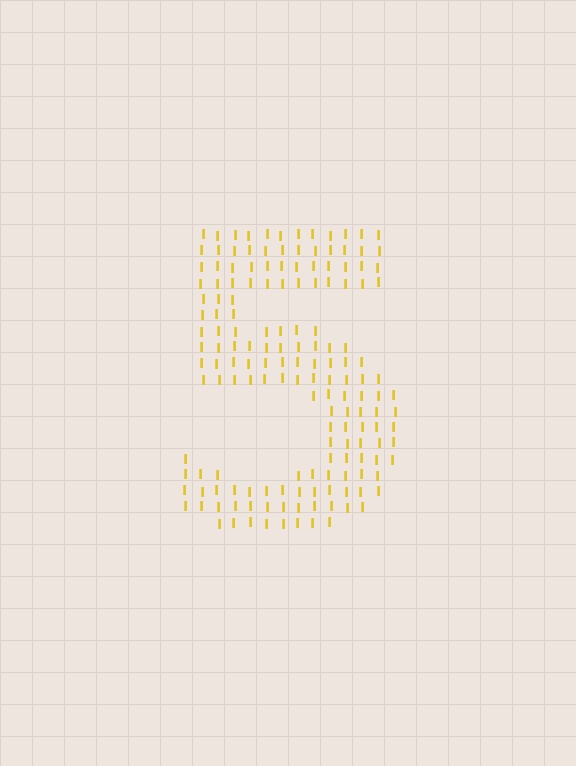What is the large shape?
The large shape is the digit 5.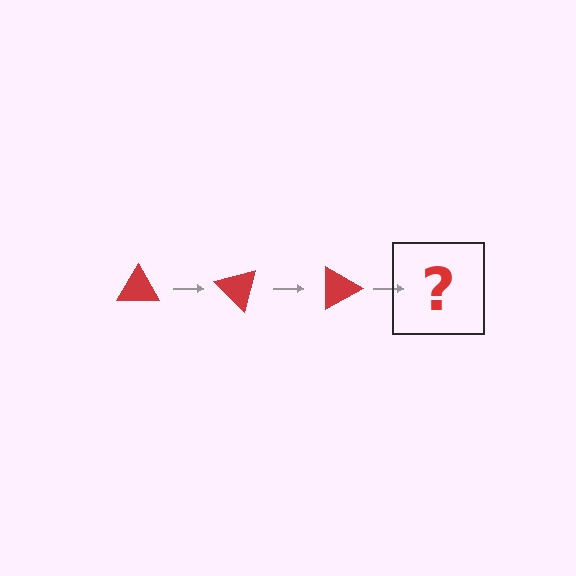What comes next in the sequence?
The next element should be a red triangle rotated 135 degrees.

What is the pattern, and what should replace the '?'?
The pattern is that the triangle rotates 45 degrees each step. The '?' should be a red triangle rotated 135 degrees.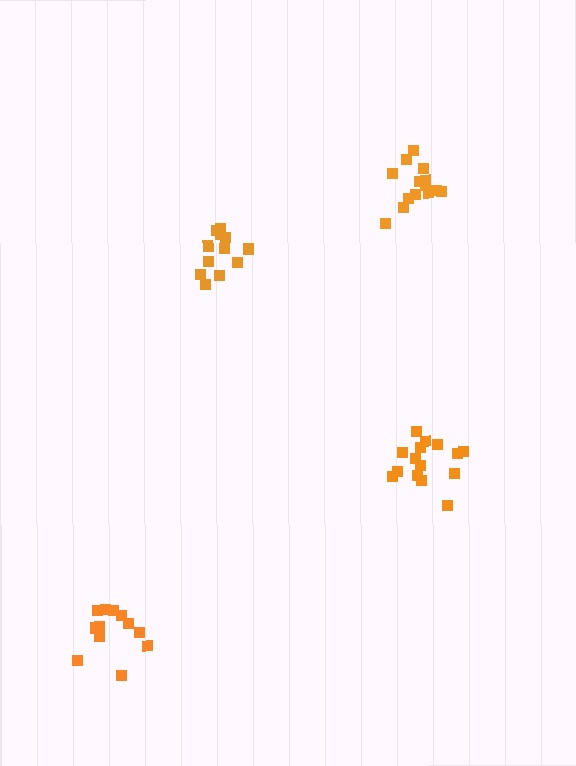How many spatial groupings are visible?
There are 4 spatial groupings.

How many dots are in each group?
Group 1: 15 dots, Group 2: 13 dots, Group 3: 12 dots, Group 4: 15 dots (55 total).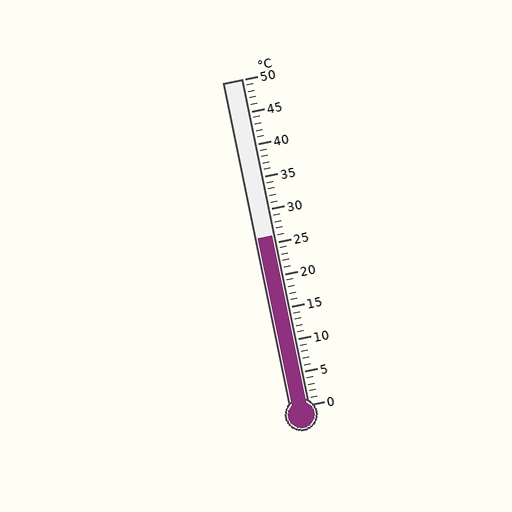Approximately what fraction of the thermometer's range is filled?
The thermometer is filled to approximately 50% of its range.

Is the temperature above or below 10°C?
The temperature is above 10°C.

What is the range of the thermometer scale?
The thermometer scale ranges from 0°C to 50°C.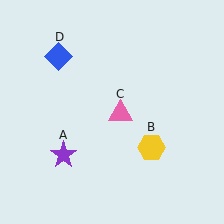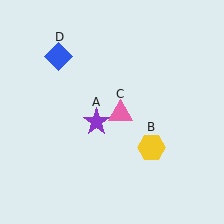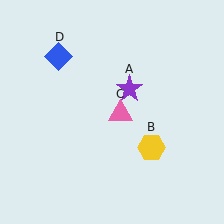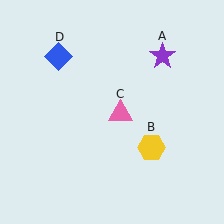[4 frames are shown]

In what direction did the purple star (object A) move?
The purple star (object A) moved up and to the right.